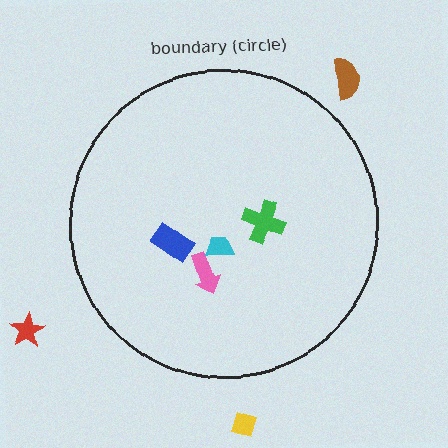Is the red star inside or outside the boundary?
Outside.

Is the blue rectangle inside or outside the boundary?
Inside.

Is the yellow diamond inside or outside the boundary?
Outside.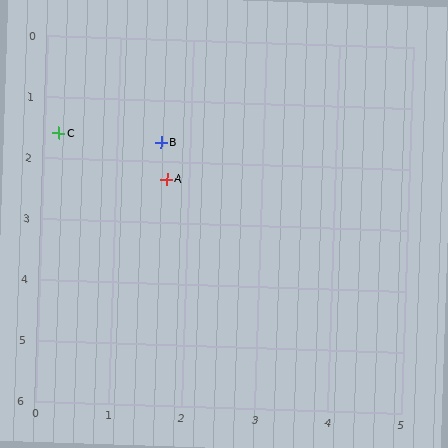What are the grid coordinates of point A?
Point A is at approximately (1.7, 2.3).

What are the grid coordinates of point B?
Point B is at approximately (1.6, 1.7).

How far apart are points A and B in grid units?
Points A and B are about 0.6 grid units apart.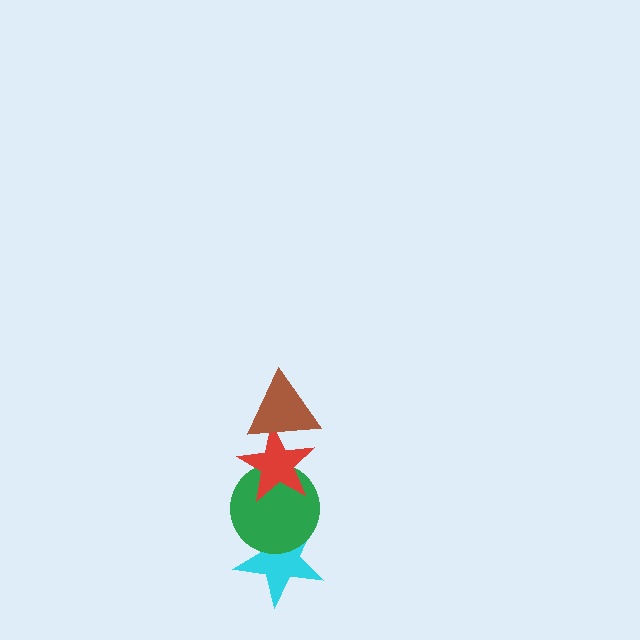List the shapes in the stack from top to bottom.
From top to bottom: the brown triangle, the red star, the green circle, the cyan star.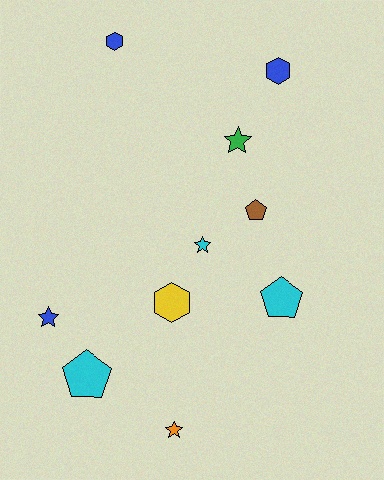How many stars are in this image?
There are 4 stars.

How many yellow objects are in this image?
There is 1 yellow object.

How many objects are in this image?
There are 10 objects.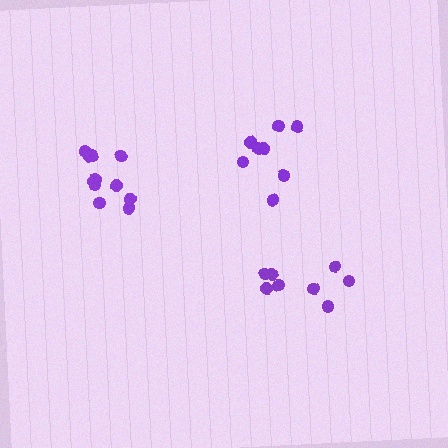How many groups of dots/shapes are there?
There are 3 groups.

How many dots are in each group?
Group 1: 8 dots, Group 2: 11 dots, Group 3: 8 dots (27 total).